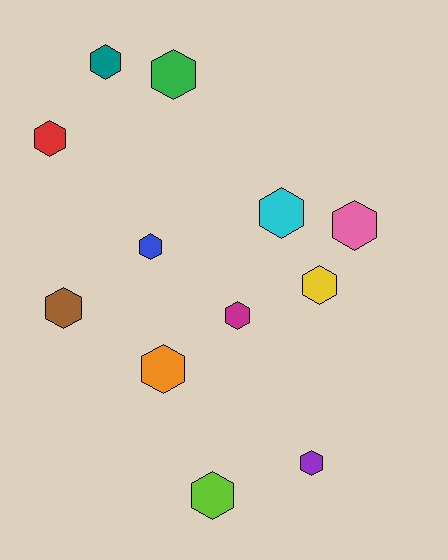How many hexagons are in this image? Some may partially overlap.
There are 12 hexagons.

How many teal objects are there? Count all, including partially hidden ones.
There is 1 teal object.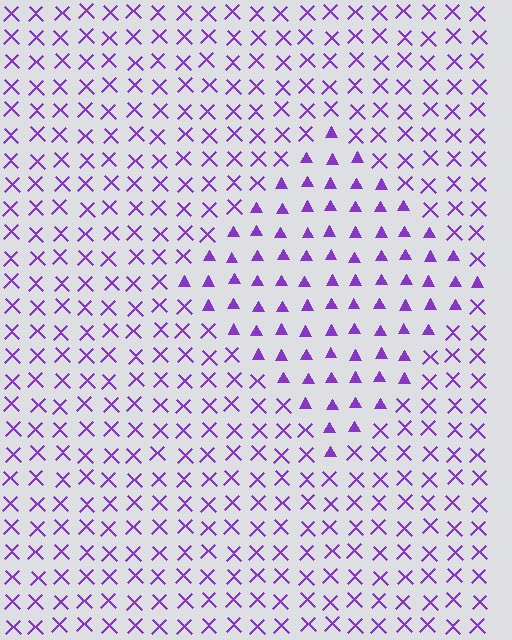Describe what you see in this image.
The image is filled with small purple elements arranged in a uniform grid. A diamond-shaped region contains triangles, while the surrounding area contains X marks. The boundary is defined purely by the change in element shape.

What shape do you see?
I see a diamond.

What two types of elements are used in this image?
The image uses triangles inside the diamond region and X marks outside it.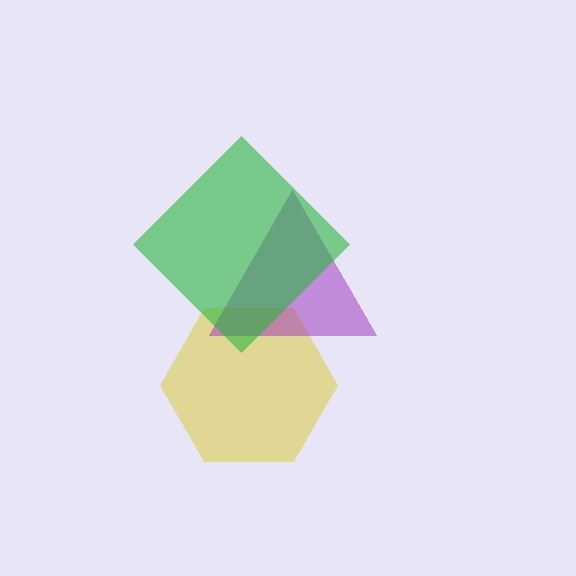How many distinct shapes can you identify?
There are 3 distinct shapes: a yellow hexagon, a purple triangle, a green diamond.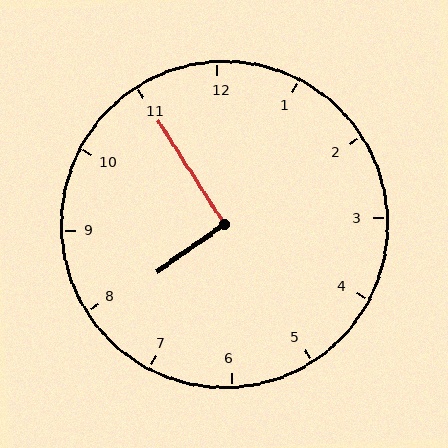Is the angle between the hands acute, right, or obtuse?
It is right.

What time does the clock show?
7:55.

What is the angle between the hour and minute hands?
Approximately 92 degrees.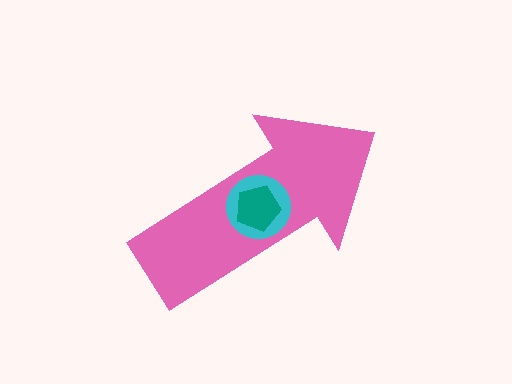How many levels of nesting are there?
3.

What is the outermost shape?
The pink arrow.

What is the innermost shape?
The teal pentagon.